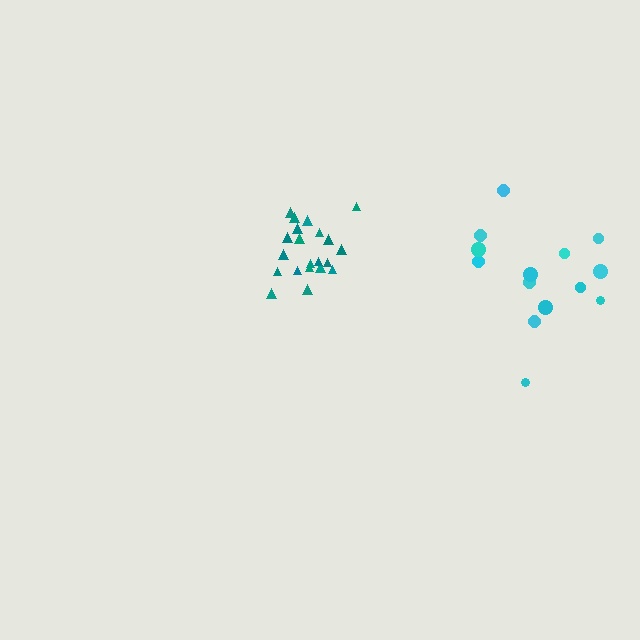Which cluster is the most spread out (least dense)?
Cyan.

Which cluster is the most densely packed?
Teal.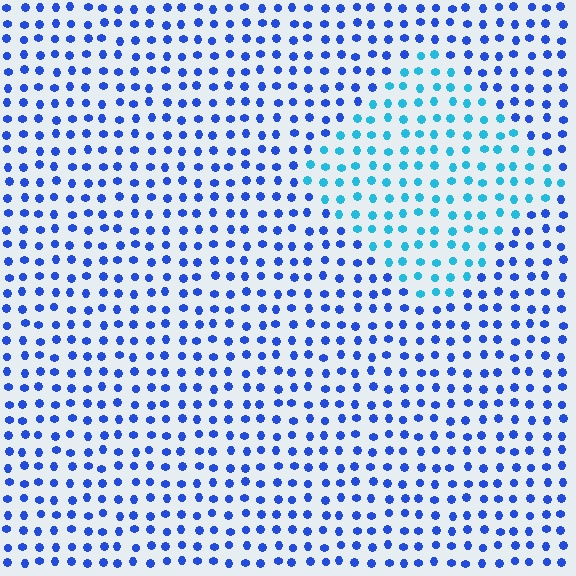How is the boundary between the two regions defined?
The boundary is defined purely by a slight shift in hue (about 37 degrees). Spacing, size, and orientation are identical on both sides.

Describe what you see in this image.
The image is filled with small blue elements in a uniform arrangement. A diamond-shaped region is visible where the elements are tinted to a slightly different hue, forming a subtle color boundary.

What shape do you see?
I see a diamond.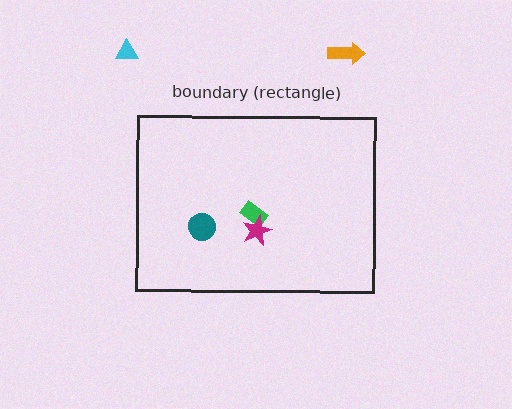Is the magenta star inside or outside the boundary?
Inside.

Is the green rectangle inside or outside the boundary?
Inside.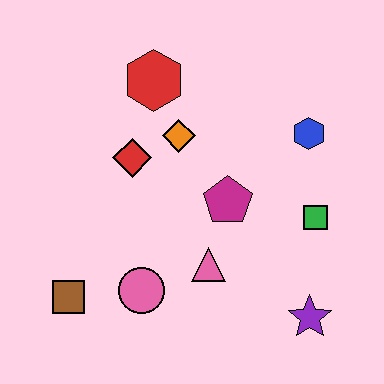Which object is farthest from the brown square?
The blue hexagon is farthest from the brown square.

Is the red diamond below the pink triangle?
No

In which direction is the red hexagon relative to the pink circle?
The red hexagon is above the pink circle.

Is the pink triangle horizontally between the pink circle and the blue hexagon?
Yes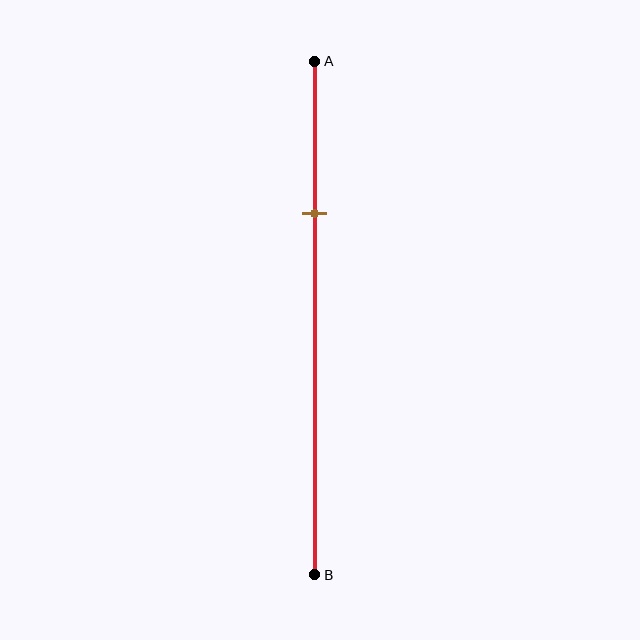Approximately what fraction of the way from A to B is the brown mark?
The brown mark is approximately 30% of the way from A to B.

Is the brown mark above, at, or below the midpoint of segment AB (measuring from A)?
The brown mark is above the midpoint of segment AB.